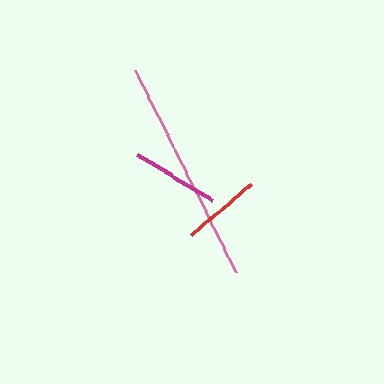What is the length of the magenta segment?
The magenta segment is approximately 88 pixels long.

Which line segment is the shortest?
The red line is the shortest at approximately 79 pixels.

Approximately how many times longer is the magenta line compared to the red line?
The magenta line is approximately 1.1 times the length of the red line.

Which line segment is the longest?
The pink line is the longest at approximately 226 pixels.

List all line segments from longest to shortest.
From longest to shortest: pink, magenta, red.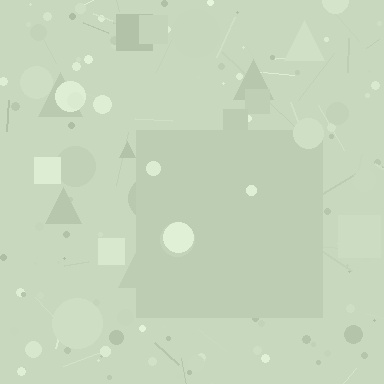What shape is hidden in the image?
A square is hidden in the image.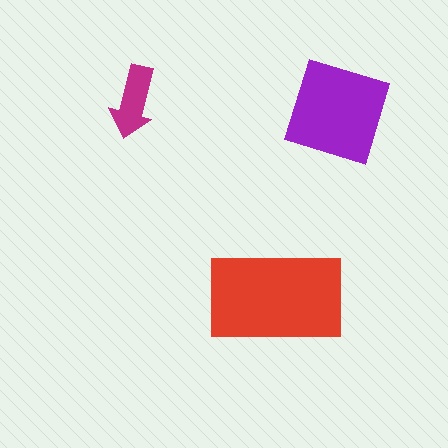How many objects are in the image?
There are 3 objects in the image.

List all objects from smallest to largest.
The magenta arrow, the purple diamond, the red rectangle.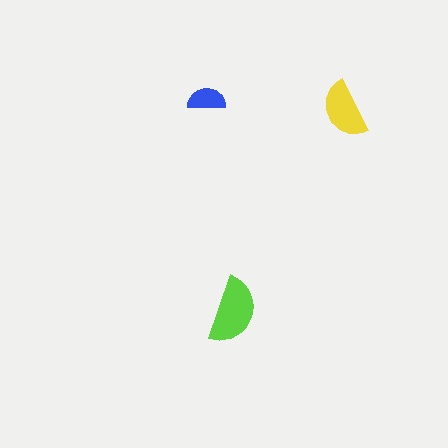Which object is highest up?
The blue semicircle is topmost.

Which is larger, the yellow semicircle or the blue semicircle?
The yellow one.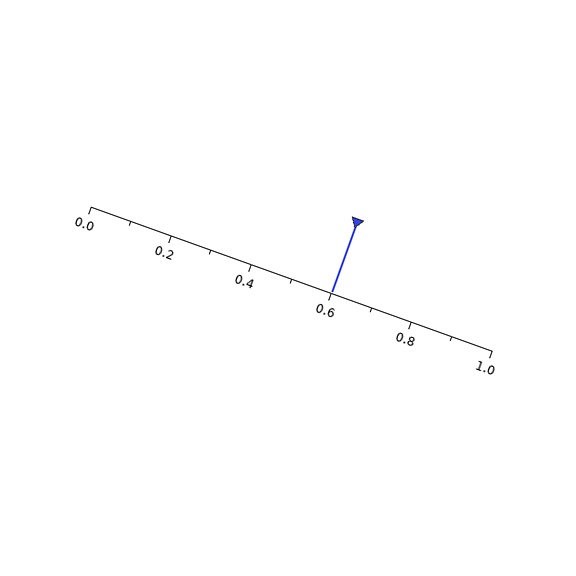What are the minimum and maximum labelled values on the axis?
The axis runs from 0.0 to 1.0.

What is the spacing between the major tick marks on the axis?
The major ticks are spaced 0.2 apart.